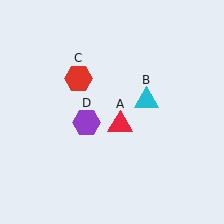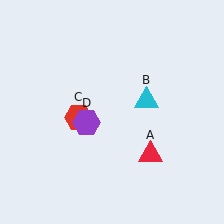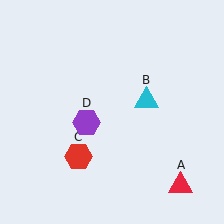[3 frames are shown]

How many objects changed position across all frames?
2 objects changed position: red triangle (object A), red hexagon (object C).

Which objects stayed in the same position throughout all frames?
Cyan triangle (object B) and purple hexagon (object D) remained stationary.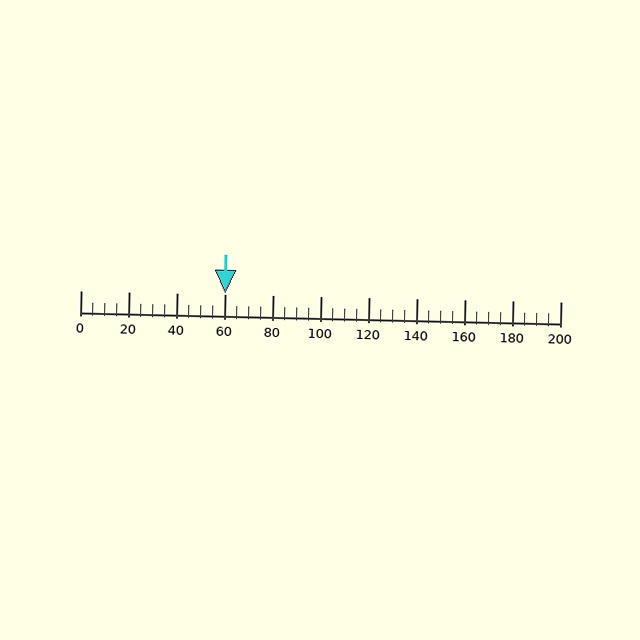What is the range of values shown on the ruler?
The ruler shows values from 0 to 200.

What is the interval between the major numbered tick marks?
The major tick marks are spaced 20 units apart.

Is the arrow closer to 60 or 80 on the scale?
The arrow is closer to 60.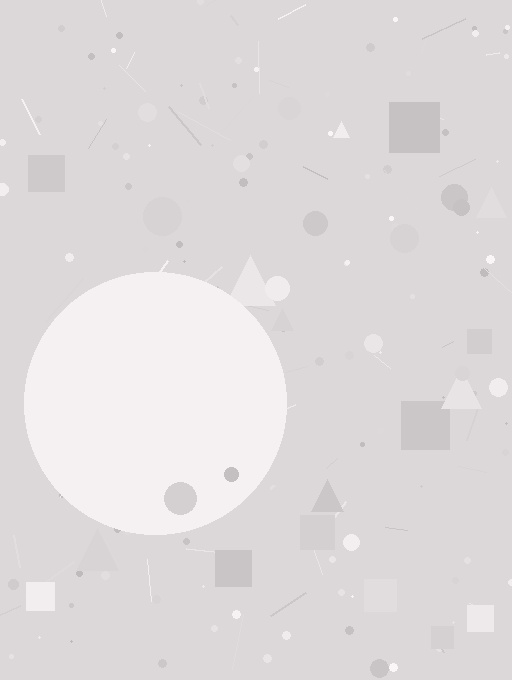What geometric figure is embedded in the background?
A circle is embedded in the background.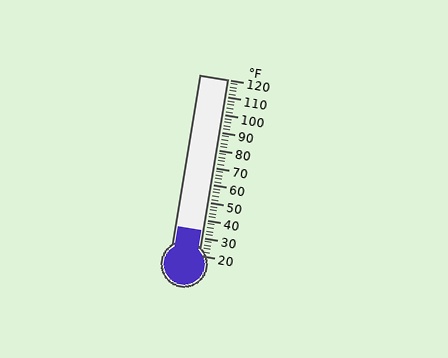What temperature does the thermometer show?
The thermometer shows approximately 34°F.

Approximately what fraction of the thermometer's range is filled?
The thermometer is filled to approximately 15% of its range.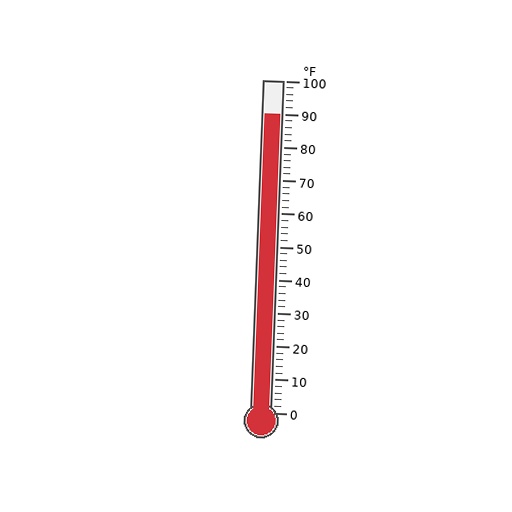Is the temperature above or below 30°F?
The temperature is above 30°F.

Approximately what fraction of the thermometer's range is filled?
The thermometer is filled to approximately 90% of its range.